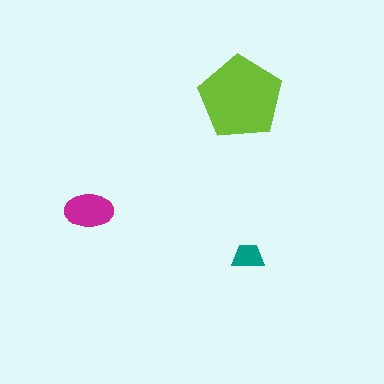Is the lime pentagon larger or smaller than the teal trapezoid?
Larger.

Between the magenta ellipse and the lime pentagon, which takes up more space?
The lime pentagon.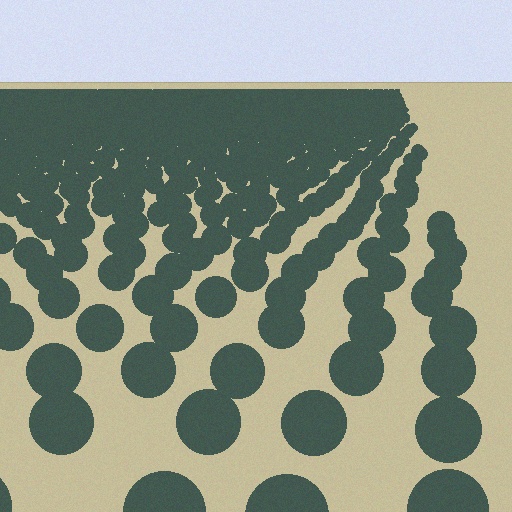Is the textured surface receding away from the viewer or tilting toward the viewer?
The surface is receding away from the viewer. Texture elements get smaller and denser toward the top.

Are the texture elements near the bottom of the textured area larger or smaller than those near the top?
Larger. Near the bottom, elements are closer to the viewer and appear at a bigger on-screen size.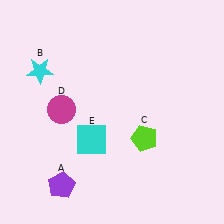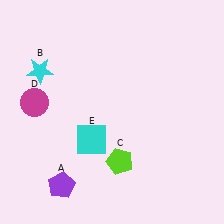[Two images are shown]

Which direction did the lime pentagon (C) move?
The lime pentagon (C) moved left.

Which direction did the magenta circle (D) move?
The magenta circle (D) moved left.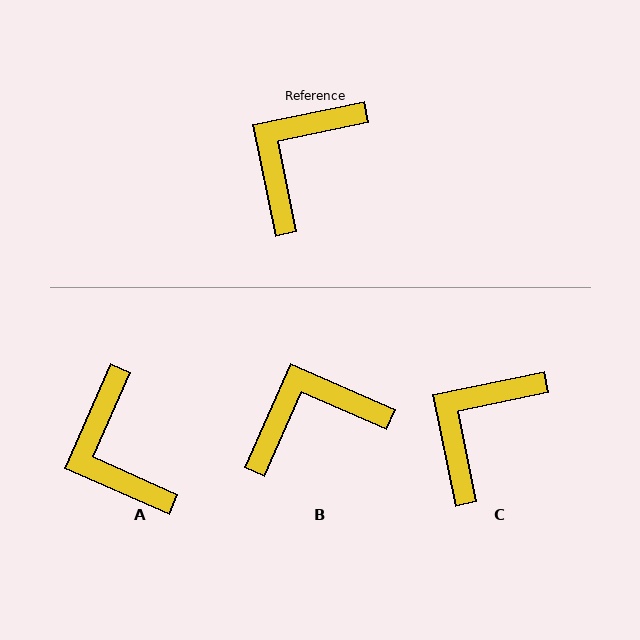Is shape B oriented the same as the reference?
No, it is off by about 35 degrees.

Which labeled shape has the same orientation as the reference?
C.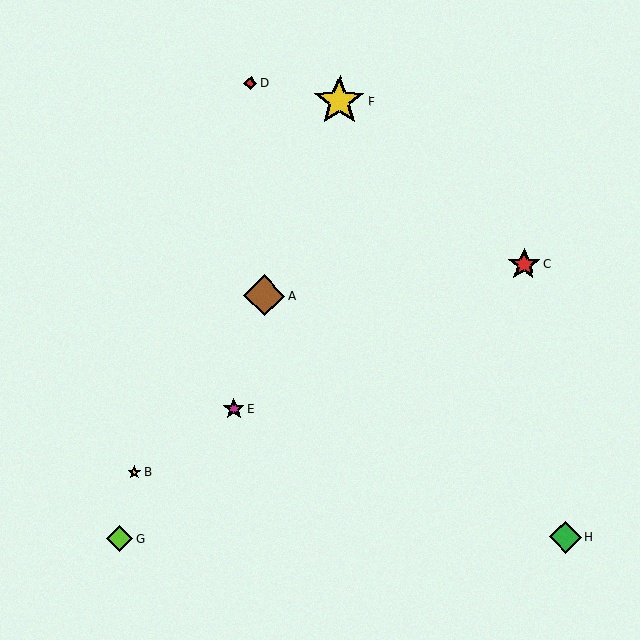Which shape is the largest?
The yellow star (labeled F) is the largest.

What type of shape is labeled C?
Shape C is a red star.